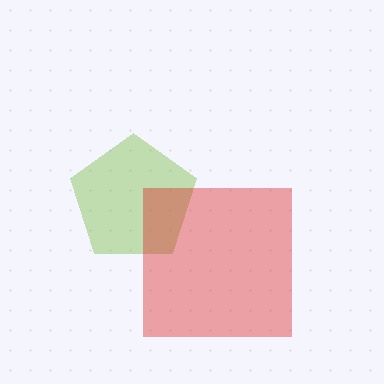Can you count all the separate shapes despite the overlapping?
Yes, there are 2 separate shapes.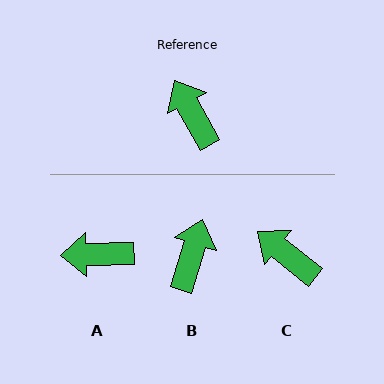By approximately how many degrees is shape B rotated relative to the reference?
Approximately 46 degrees clockwise.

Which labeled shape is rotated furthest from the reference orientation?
A, about 63 degrees away.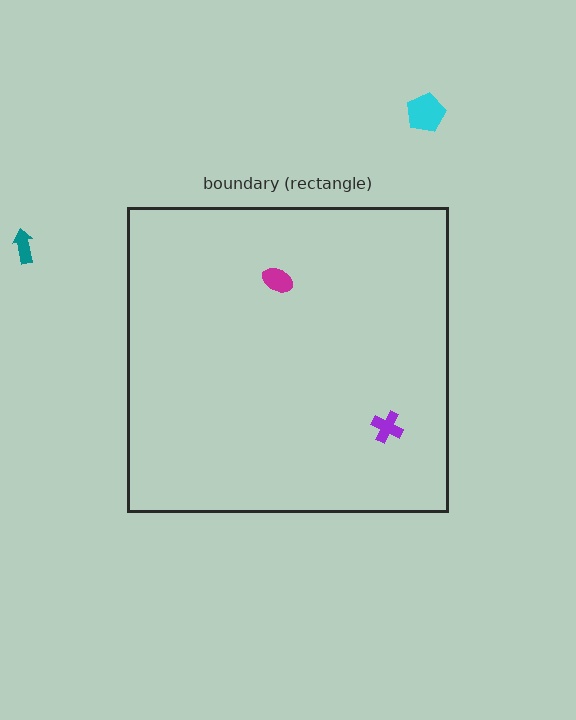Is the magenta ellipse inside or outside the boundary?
Inside.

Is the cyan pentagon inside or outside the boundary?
Outside.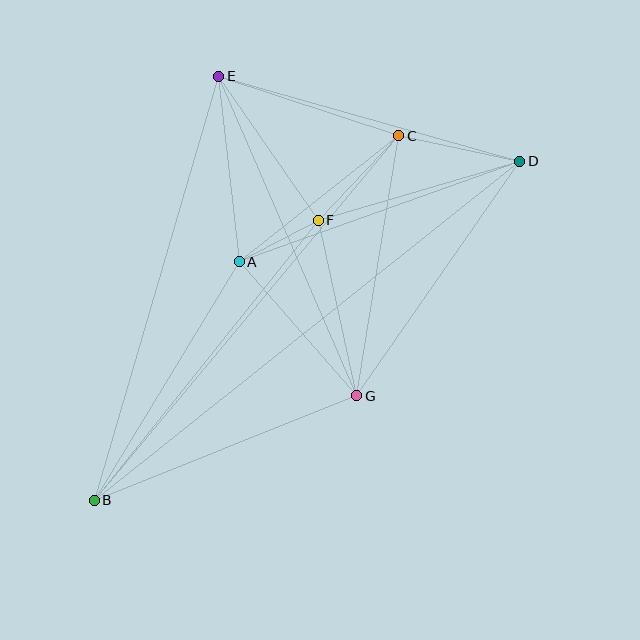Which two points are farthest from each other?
Points B and D are farthest from each other.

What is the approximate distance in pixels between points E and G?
The distance between E and G is approximately 348 pixels.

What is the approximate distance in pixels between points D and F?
The distance between D and F is approximately 210 pixels.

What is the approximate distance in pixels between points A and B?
The distance between A and B is approximately 279 pixels.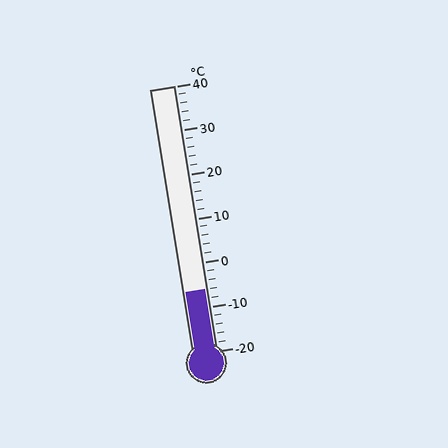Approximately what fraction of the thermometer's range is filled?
The thermometer is filled to approximately 25% of its range.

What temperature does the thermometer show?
The thermometer shows approximately -6°C.